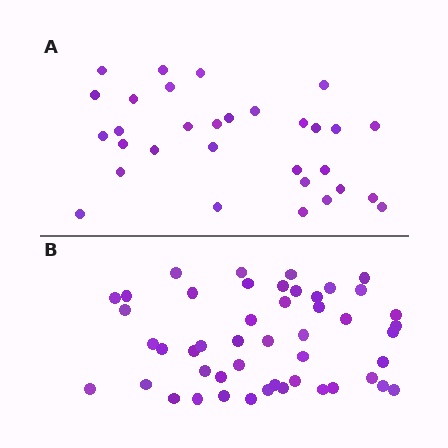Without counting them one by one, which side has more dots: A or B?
Region B (the bottom region) has more dots.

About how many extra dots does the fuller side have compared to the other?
Region B has approximately 15 more dots than region A.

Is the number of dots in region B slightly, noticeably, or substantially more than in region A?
Region B has substantially more. The ratio is roughly 1.5 to 1.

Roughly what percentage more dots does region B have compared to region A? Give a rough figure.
About 55% more.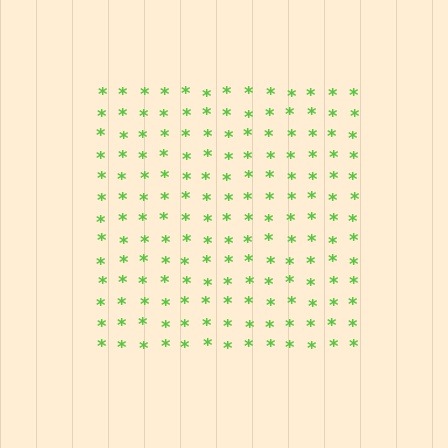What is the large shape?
The large shape is a square.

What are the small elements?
The small elements are asterisks.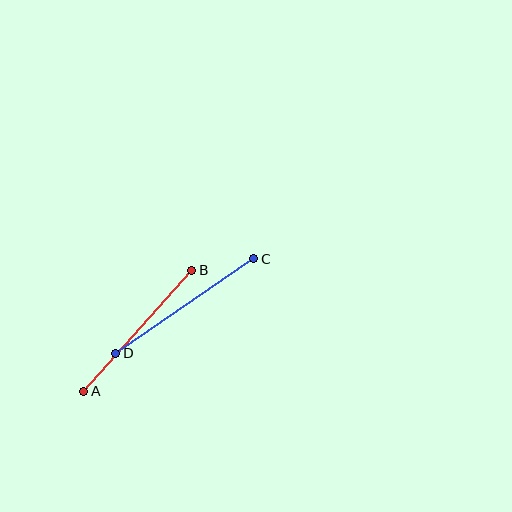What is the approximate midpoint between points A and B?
The midpoint is at approximately (138, 331) pixels.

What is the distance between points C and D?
The distance is approximately 167 pixels.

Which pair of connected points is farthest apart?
Points C and D are farthest apart.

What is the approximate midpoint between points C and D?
The midpoint is at approximately (185, 306) pixels.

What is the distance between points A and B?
The distance is approximately 162 pixels.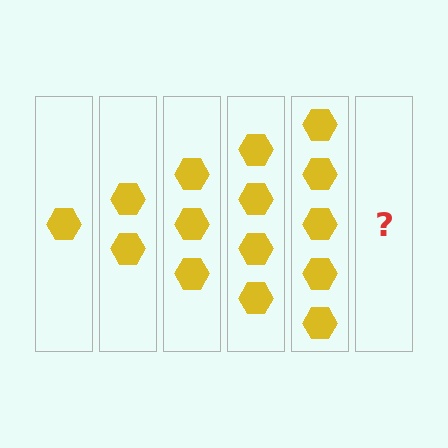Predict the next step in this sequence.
The next step is 6 hexagons.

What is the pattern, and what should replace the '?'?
The pattern is that each step adds one more hexagon. The '?' should be 6 hexagons.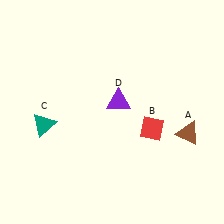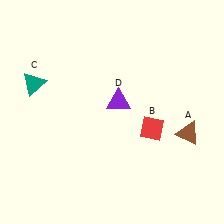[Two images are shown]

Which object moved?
The teal triangle (C) moved up.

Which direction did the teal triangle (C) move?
The teal triangle (C) moved up.